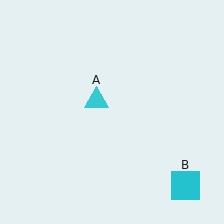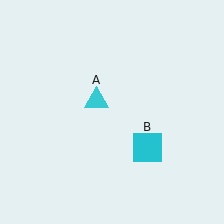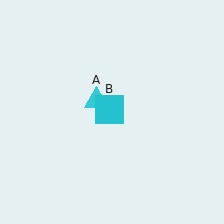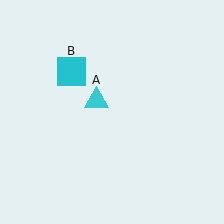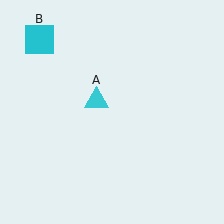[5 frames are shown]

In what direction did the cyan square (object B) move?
The cyan square (object B) moved up and to the left.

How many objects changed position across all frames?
1 object changed position: cyan square (object B).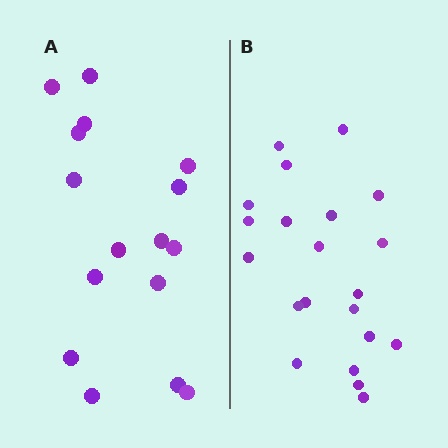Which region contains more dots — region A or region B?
Region B (the right region) has more dots.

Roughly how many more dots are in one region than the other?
Region B has about 5 more dots than region A.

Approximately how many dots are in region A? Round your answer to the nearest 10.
About 20 dots. (The exact count is 16, which rounds to 20.)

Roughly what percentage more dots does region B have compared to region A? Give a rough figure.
About 30% more.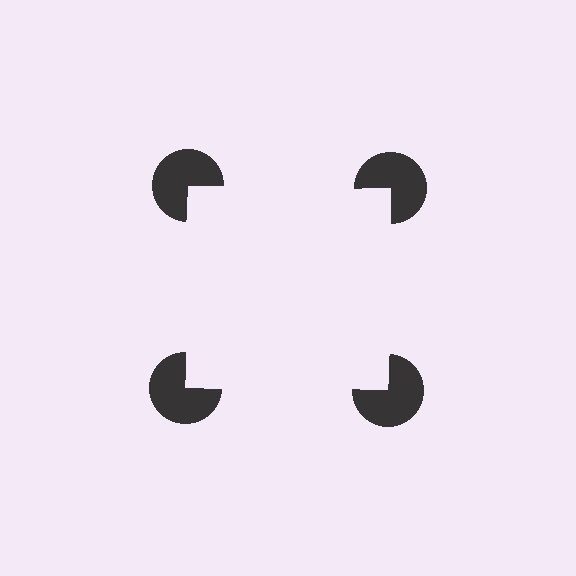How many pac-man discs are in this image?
There are 4 — one at each vertex of the illusory square.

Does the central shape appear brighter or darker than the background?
It typically appears slightly brighter than the background, even though no actual brightness change is drawn.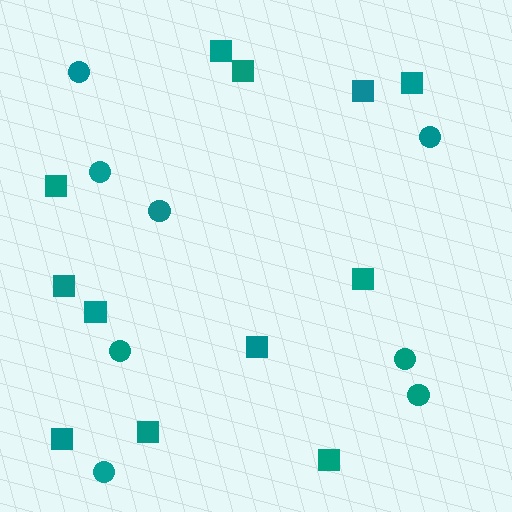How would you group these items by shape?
There are 2 groups: one group of circles (8) and one group of squares (12).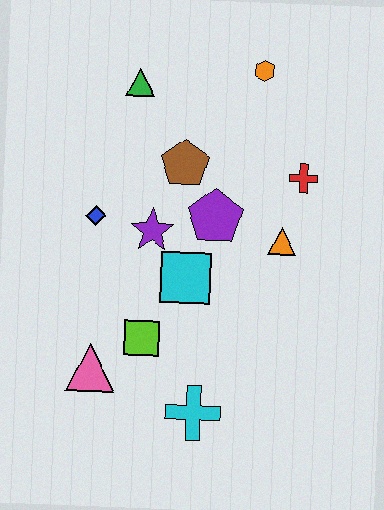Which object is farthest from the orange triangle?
The pink triangle is farthest from the orange triangle.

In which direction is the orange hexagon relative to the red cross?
The orange hexagon is above the red cross.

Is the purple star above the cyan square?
Yes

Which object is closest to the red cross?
The orange triangle is closest to the red cross.